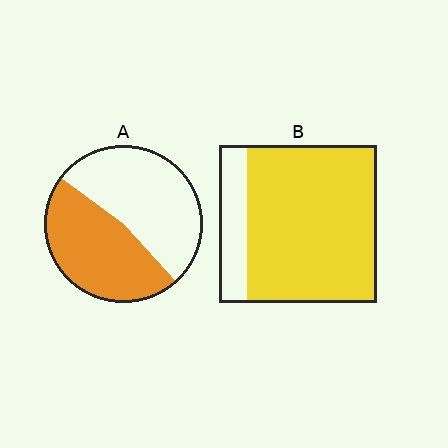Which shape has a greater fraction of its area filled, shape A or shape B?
Shape B.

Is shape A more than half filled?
Roughly half.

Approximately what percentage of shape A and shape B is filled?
A is approximately 45% and B is approximately 80%.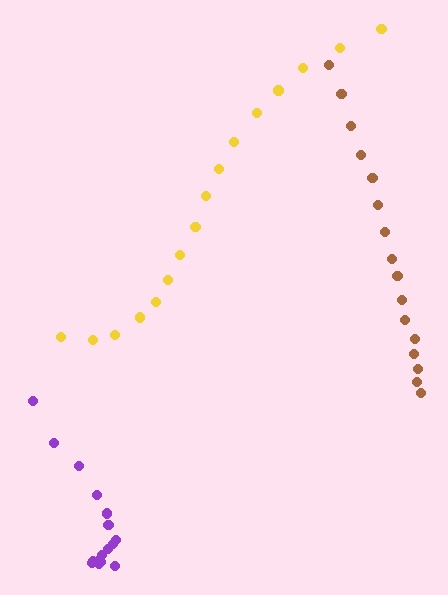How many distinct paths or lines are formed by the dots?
There are 3 distinct paths.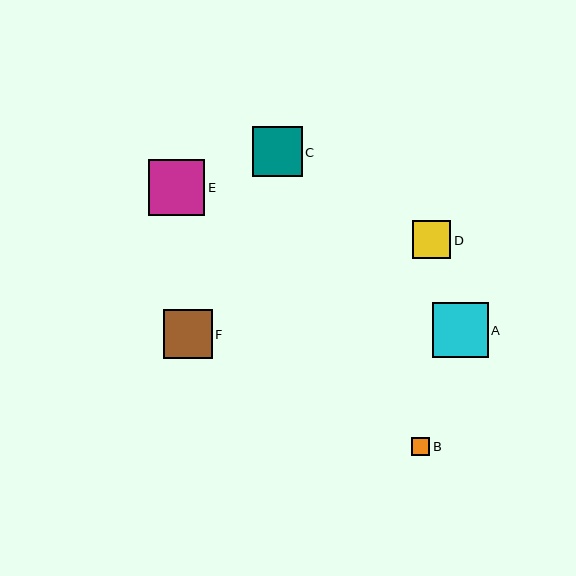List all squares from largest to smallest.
From largest to smallest: E, A, C, F, D, B.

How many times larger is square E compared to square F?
Square E is approximately 1.1 times the size of square F.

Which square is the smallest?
Square B is the smallest with a size of approximately 18 pixels.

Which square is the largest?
Square E is the largest with a size of approximately 56 pixels.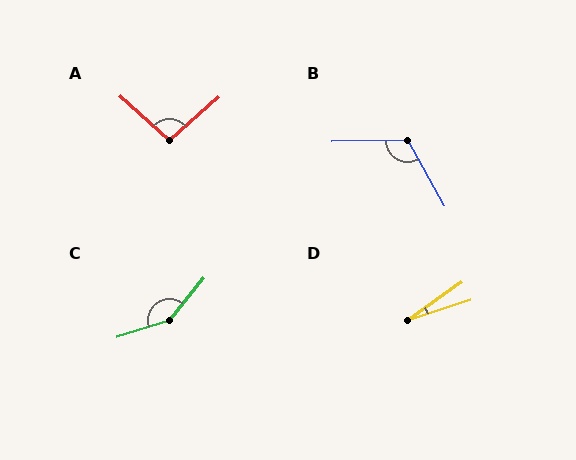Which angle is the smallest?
D, at approximately 17 degrees.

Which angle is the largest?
C, at approximately 146 degrees.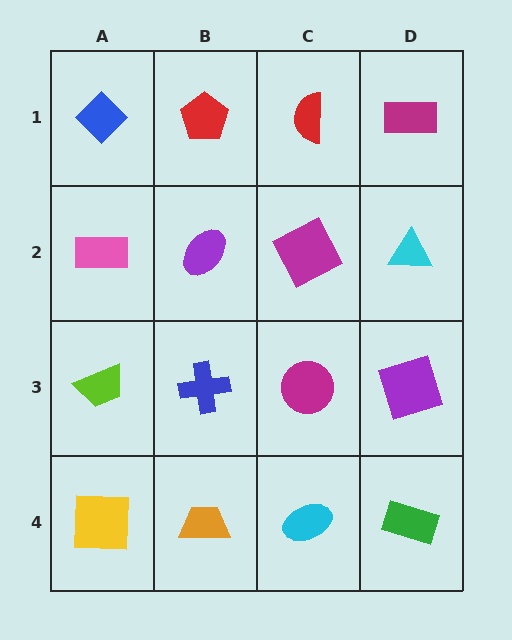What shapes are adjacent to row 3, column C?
A magenta square (row 2, column C), a cyan ellipse (row 4, column C), a blue cross (row 3, column B), a purple square (row 3, column D).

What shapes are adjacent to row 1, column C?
A magenta square (row 2, column C), a red pentagon (row 1, column B), a magenta rectangle (row 1, column D).